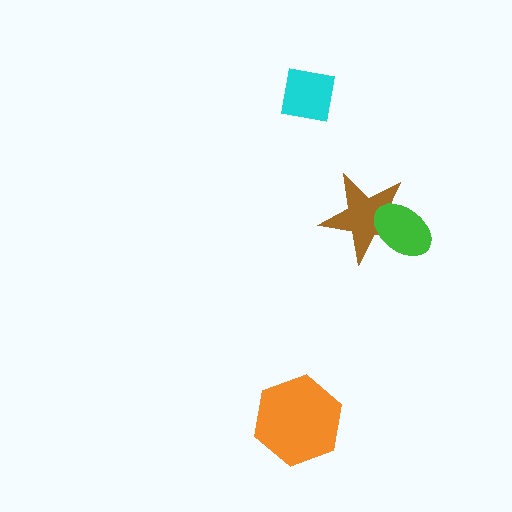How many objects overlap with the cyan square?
0 objects overlap with the cyan square.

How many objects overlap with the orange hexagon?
0 objects overlap with the orange hexagon.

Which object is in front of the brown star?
The green ellipse is in front of the brown star.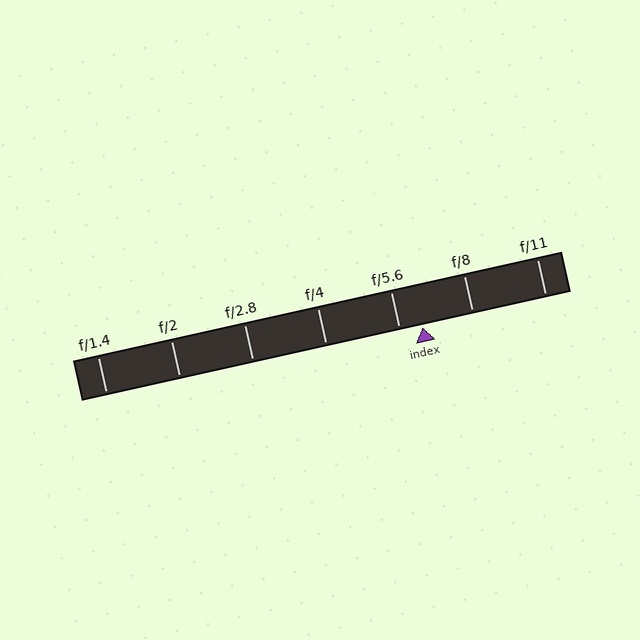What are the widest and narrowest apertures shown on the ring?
The widest aperture shown is f/1.4 and the narrowest is f/11.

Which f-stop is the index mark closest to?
The index mark is closest to f/5.6.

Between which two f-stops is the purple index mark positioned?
The index mark is between f/5.6 and f/8.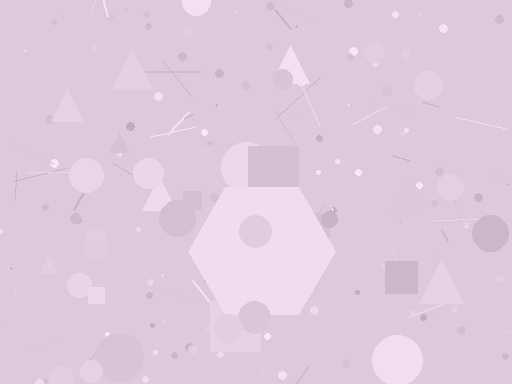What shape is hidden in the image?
A hexagon is hidden in the image.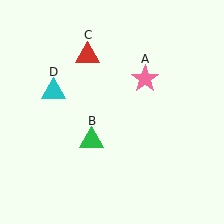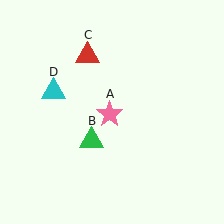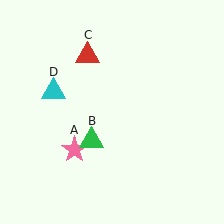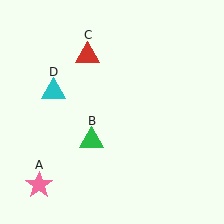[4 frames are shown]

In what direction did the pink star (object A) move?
The pink star (object A) moved down and to the left.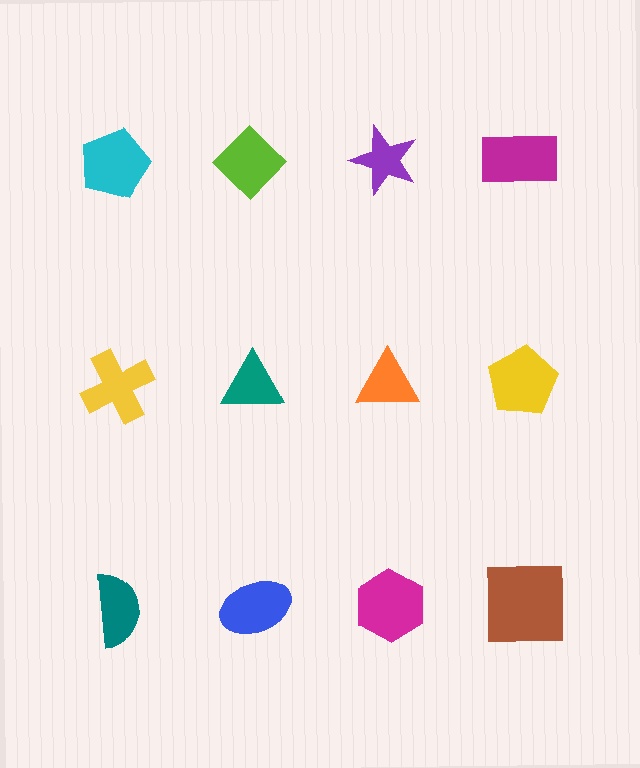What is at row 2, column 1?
A yellow cross.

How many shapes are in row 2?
4 shapes.